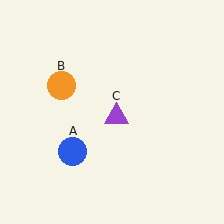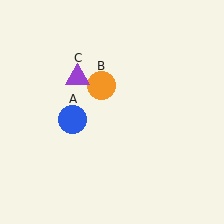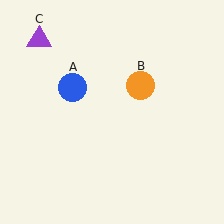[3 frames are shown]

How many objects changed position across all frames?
3 objects changed position: blue circle (object A), orange circle (object B), purple triangle (object C).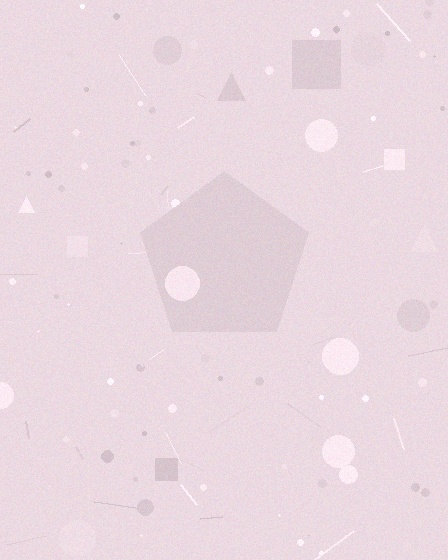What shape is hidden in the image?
A pentagon is hidden in the image.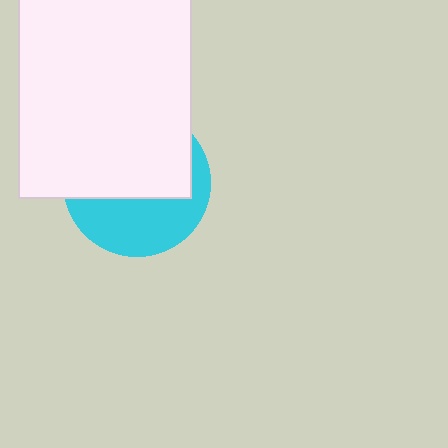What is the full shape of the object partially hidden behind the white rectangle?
The partially hidden object is a cyan circle.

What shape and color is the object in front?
The object in front is a white rectangle.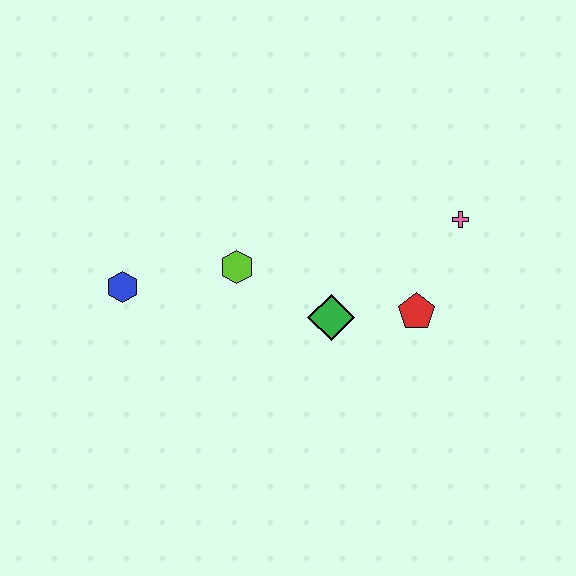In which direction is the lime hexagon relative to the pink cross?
The lime hexagon is to the left of the pink cross.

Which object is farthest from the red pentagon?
The blue hexagon is farthest from the red pentagon.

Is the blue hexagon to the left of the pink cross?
Yes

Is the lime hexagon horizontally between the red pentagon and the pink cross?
No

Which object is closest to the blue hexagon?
The lime hexagon is closest to the blue hexagon.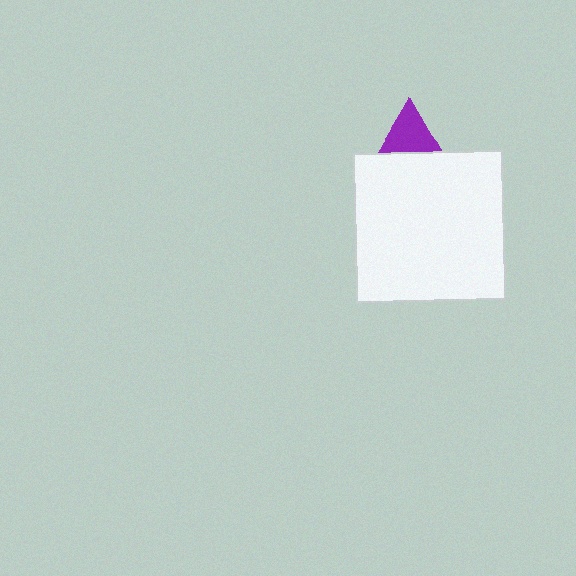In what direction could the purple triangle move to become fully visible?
The purple triangle could move up. That would shift it out from behind the white square entirely.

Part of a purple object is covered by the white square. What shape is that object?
It is a triangle.